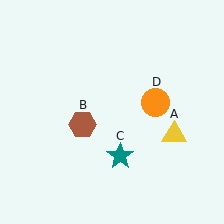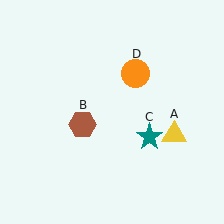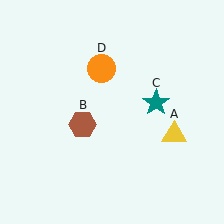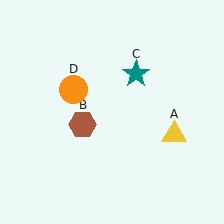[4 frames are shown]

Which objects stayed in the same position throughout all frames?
Yellow triangle (object A) and brown hexagon (object B) remained stationary.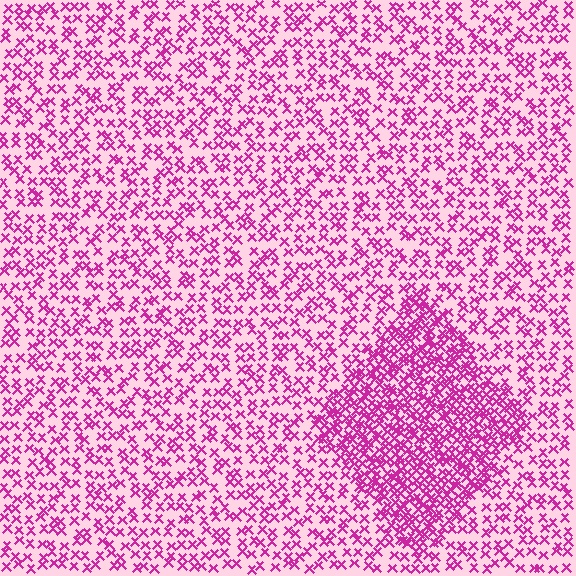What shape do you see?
I see a diamond.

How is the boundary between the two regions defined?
The boundary is defined by a change in element density (approximately 2.2x ratio). All elements are the same color, size, and shape.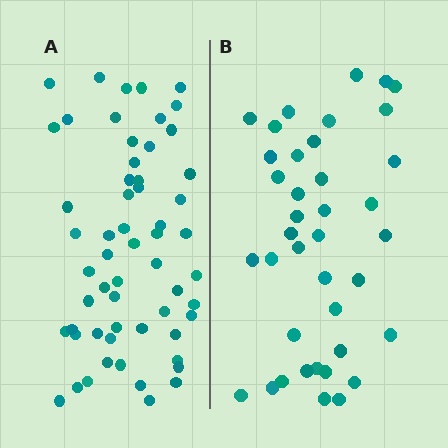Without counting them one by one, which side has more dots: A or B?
Region A (the left region) has more dots.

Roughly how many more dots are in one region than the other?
Region A has approximately 20 more dots than region B.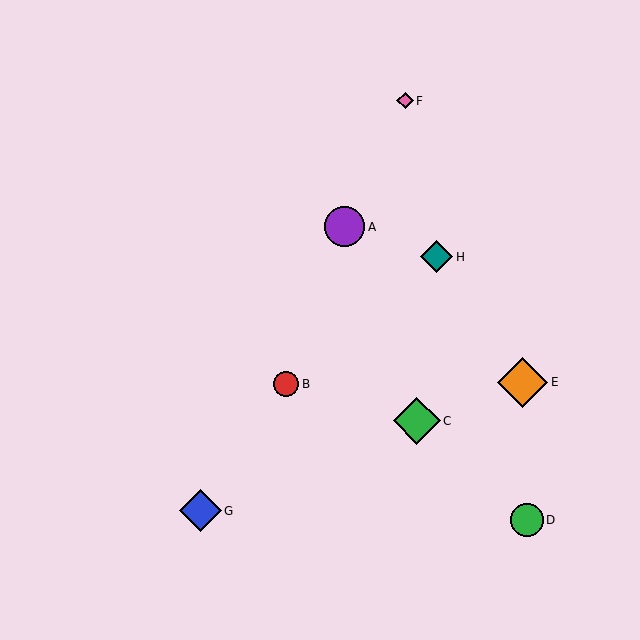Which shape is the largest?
The orange diamond (labeled E) is the largest.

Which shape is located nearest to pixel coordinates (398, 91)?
The pink diamond (labeled F) at (405, 101) is nearest to that location.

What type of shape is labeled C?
Shape C is a green diamond.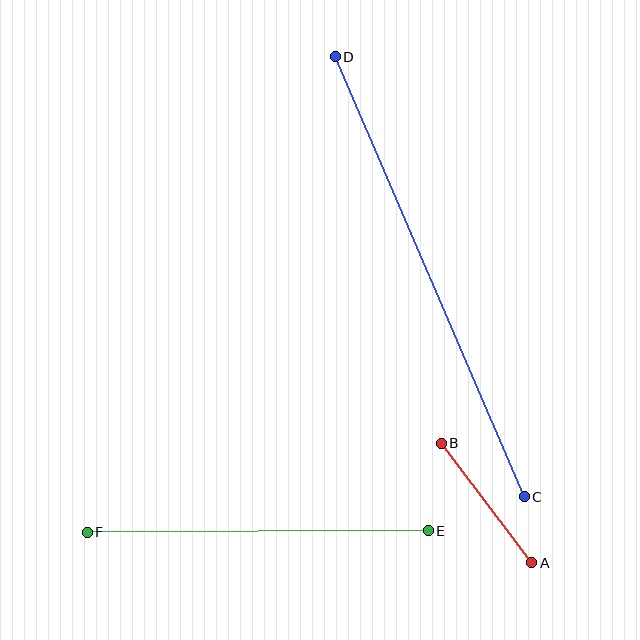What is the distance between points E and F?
The distance is approximately 341 pixels.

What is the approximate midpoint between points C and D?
The midpoint is at approximately (430, 277) pixels.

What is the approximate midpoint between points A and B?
The midpoint is at approximately (486, 503) pixels.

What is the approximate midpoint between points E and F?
The midpoint is at approximately (258, 532) pixels.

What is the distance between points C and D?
The distance is approximately 479 pixels.